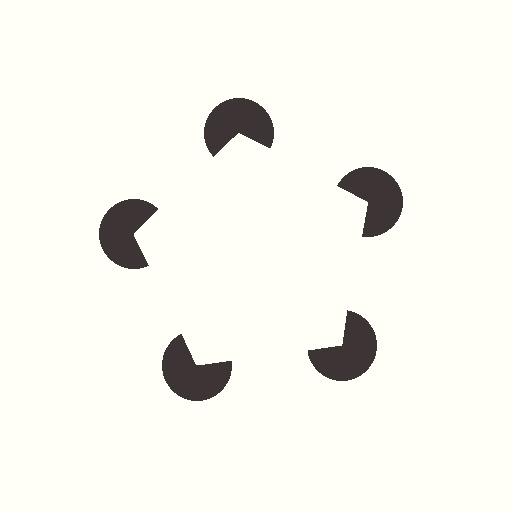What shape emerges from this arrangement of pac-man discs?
An illusory pentagon — its edges are inferred from the aligned wedge cuts in the pac-man discs, not physically drawn.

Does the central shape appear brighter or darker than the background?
It typically appears slightly brighter than the background, even though no actual brightness change is drawn.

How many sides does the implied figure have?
5 sides.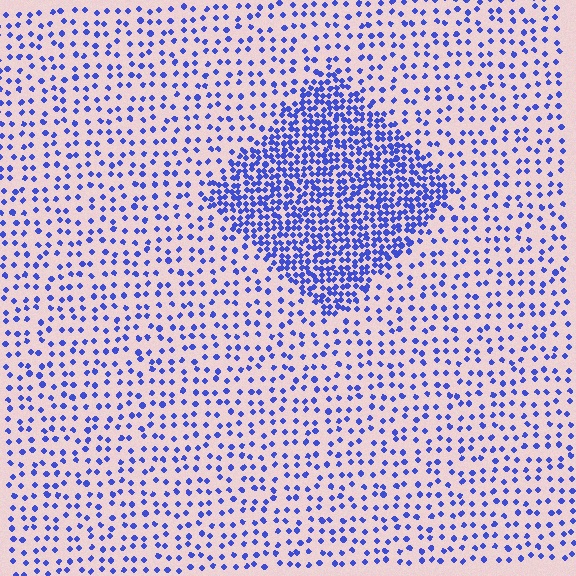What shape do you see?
I see a diamond.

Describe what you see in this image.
The image contains small blue elements arranged at two different densities. A diamond-shaped region is visible where the elements are more densely packed than the surrounding area.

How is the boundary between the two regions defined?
The boundary is defined by a change in element density (approximately 2.7x ratio). All elements are the same color, size, and shape.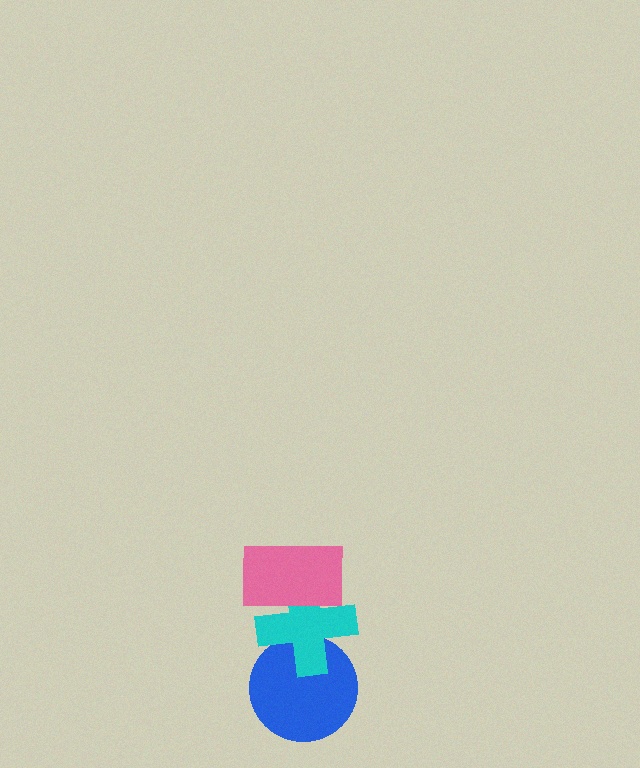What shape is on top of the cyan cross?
The pink rectangle is on top of the cyan cross.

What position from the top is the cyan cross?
The cyan cross is 2nd from the top.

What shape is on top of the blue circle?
The cyan cross is on top of the blue circle.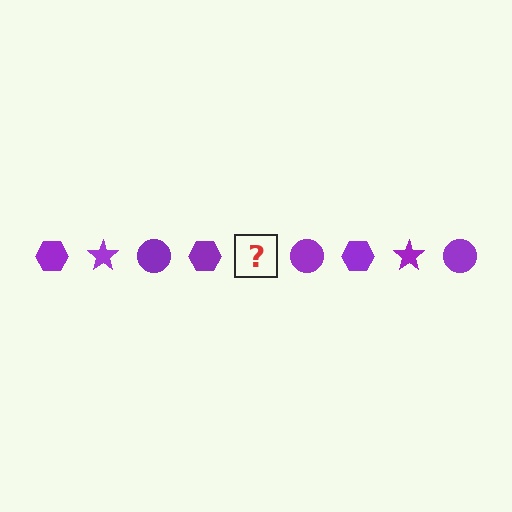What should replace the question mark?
The question mark should be replaced with a purple star.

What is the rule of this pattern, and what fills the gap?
The rule is that the pattern cycles through hexagon, star, circle shapes in purple. The gap should be filled with a purple star.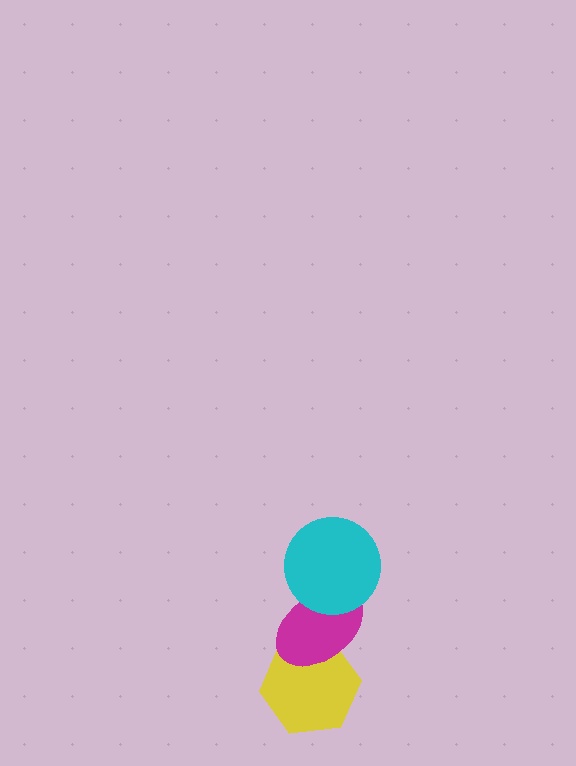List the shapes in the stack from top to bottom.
From top to bottom: the cyan circle, the magenta ellipse, the yellow hexagon.